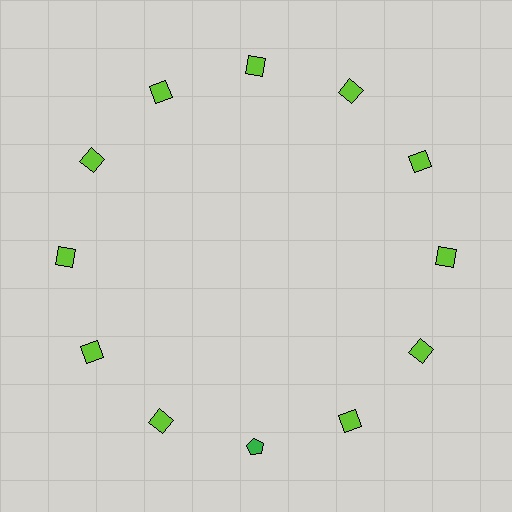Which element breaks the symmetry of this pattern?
The green pentagon at roughly the 6 o'clock position breaks the symmetry. All other shapes are lime squares.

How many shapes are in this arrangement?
There are 12 shapes arranged in a ring pattern.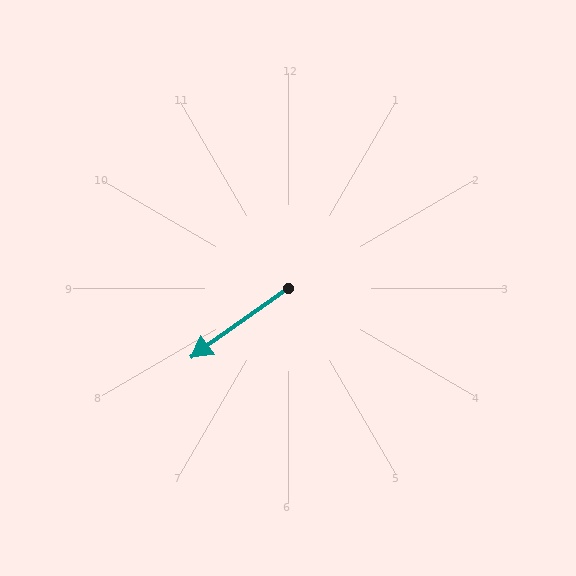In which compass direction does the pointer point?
Southwest.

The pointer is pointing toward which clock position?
Roughly 8 o'clock.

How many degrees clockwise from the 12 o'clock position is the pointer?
Approximately 235 degrees.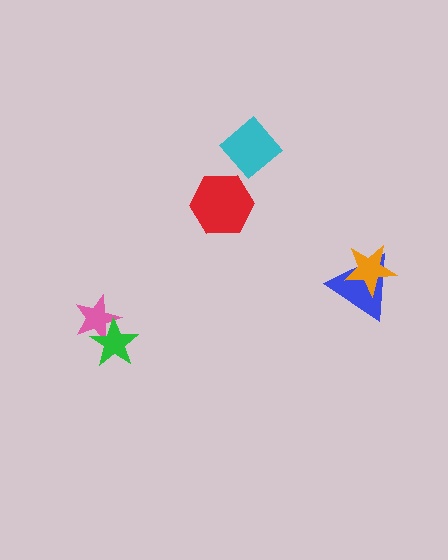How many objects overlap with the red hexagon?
0 objects overlap with the red hexagon.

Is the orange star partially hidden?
No, no other shape covers it.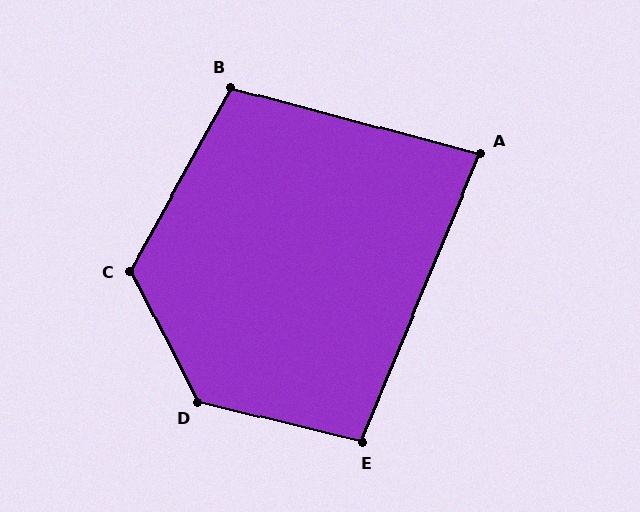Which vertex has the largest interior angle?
D, at approximately 131 degrees.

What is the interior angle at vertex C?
Approximately 124 degrees (obtuse).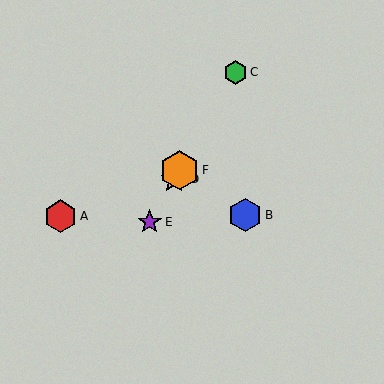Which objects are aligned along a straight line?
Objects C, D, E, F are aligned along a straight line.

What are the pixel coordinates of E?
Object E is at (150, 222).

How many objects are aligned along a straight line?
4 objects (C, D, E, F) are aligned along a straight line.